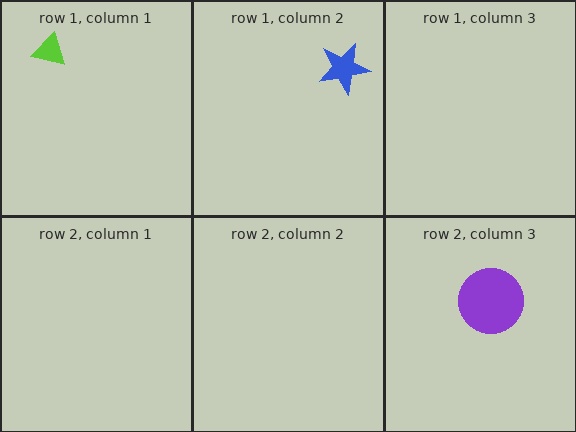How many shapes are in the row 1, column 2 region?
1.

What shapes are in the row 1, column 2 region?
The blue star.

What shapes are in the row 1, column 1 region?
The lime triangle.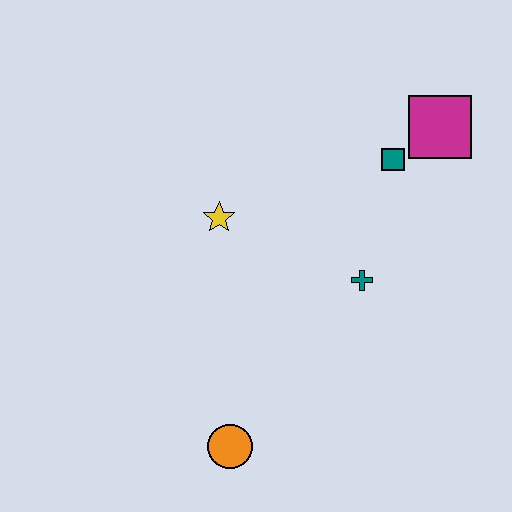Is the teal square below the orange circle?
No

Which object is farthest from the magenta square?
The orange circle is farthest from the magenta square.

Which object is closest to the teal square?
The magenta square is closest to the teal square.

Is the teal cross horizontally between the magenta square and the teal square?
No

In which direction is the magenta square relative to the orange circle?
The magenta square is above the orange circle.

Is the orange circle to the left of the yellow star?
No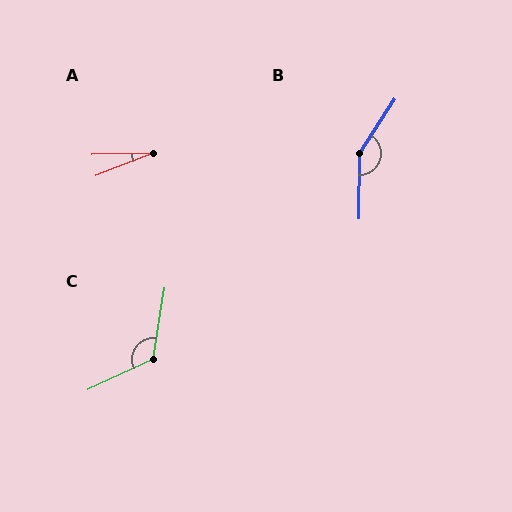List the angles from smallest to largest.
A (20°), C (124°), B (147°).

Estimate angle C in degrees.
Approximately 124 degrees.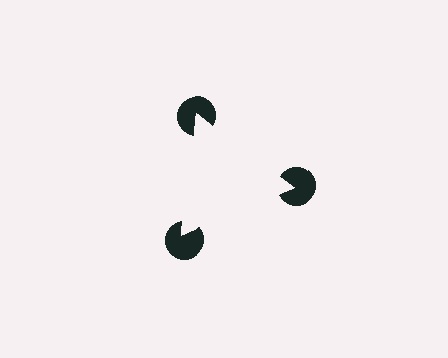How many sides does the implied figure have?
3 sides.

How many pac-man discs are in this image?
There are 3 — one at each vertex of the illusory triangle.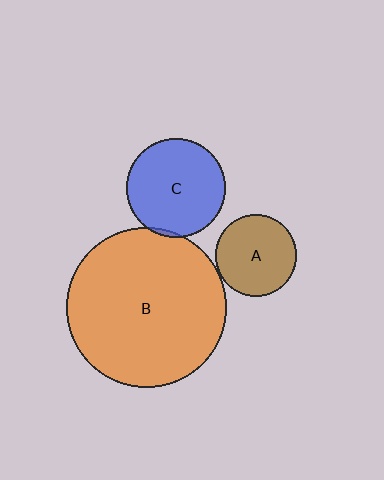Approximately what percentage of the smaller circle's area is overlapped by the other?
Approximately 5%.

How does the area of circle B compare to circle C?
Approximately 2.6 times.